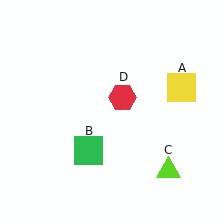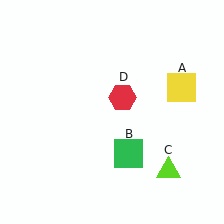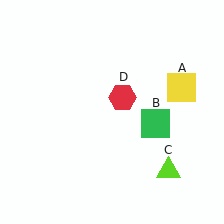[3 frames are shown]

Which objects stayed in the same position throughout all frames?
Yellow square (object A) and lime triangle (object C) and red hexagon (object D) remained stationary.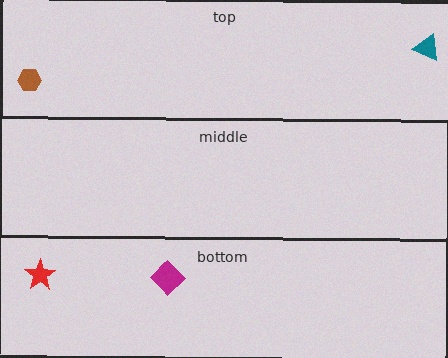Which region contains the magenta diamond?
The bottom region.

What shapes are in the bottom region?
The magenta diamond, the red star.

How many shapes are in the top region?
2.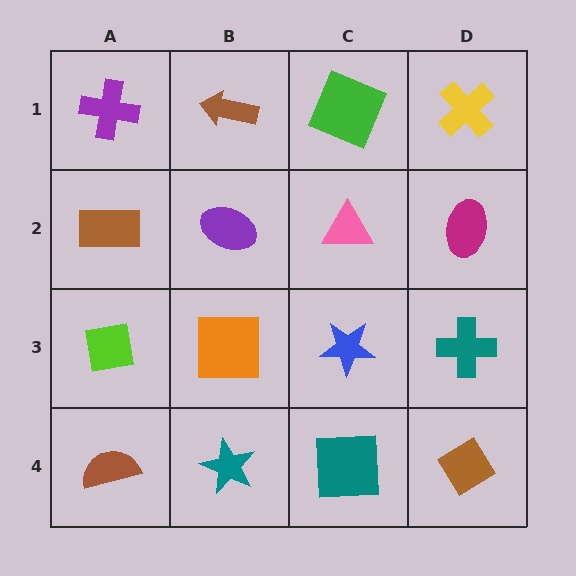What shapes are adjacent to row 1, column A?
A brown rectangle (row 2, column A), a brown arrow (row 1, column B).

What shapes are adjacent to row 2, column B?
A brown arrow (row 1, column B), an orange square (row 3, column B), a brown rectangle (row 2, column A), a pink triangle (row 2, column C).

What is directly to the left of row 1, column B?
A purple cross.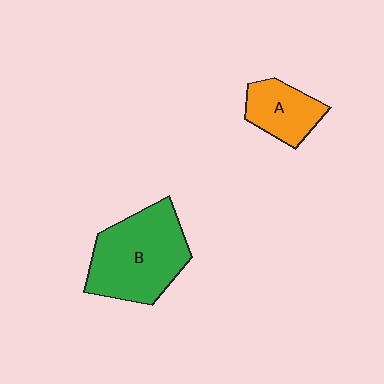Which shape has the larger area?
Shape B (green).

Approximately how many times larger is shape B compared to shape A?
Approximately 2.0 times.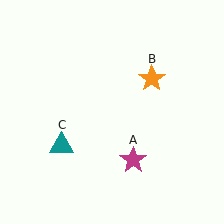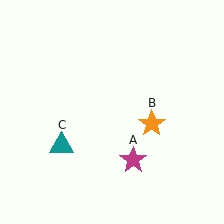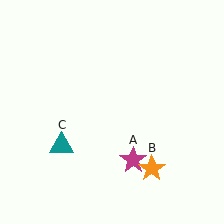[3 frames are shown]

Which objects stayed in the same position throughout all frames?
Magenta star (object A) and teal triangle (object C) remained stationary.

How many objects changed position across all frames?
1 object changed position: orange star (object B).